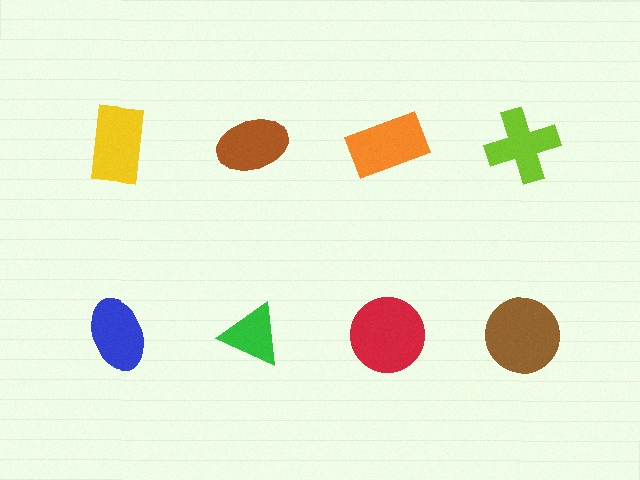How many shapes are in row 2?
4 shapes.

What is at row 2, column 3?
A red circle.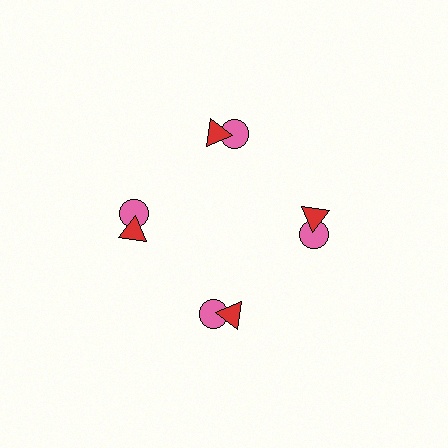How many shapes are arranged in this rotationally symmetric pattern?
There are 8 shapes, arranged in 4 groups of 2.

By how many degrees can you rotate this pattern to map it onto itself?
The pattern maps onto itself every 90 degrees of rotation.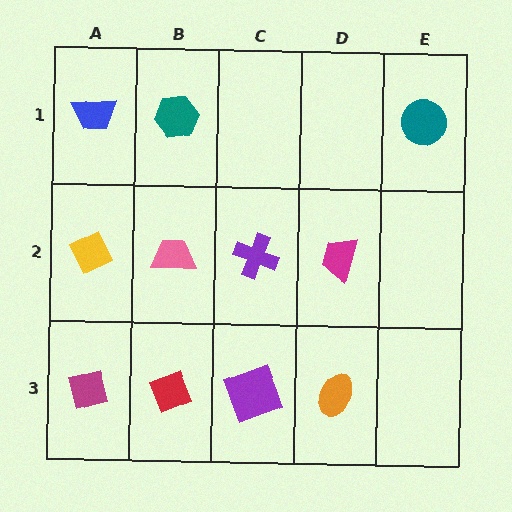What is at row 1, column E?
A teal circle.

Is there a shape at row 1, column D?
No, that cell is empty.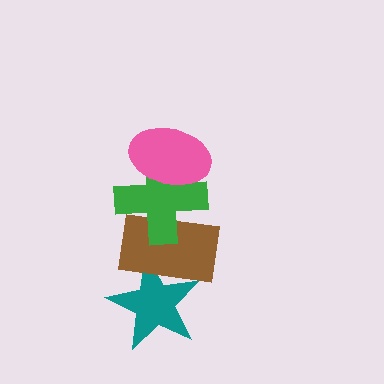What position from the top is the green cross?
The green cross is 2nd from the top.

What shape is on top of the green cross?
The pink ellipse is on top of the green cross.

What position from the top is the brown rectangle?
The brown rectangle is 3rd from the top.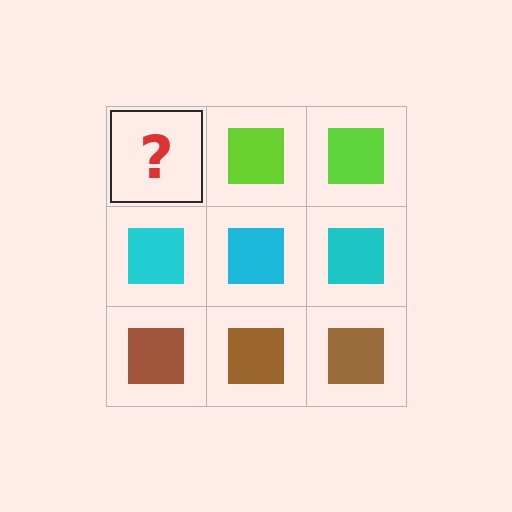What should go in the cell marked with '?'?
The missing cell should contain a lime square.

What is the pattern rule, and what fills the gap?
The rule is that each row has a consistent color. The gap should be filled with a lime square.